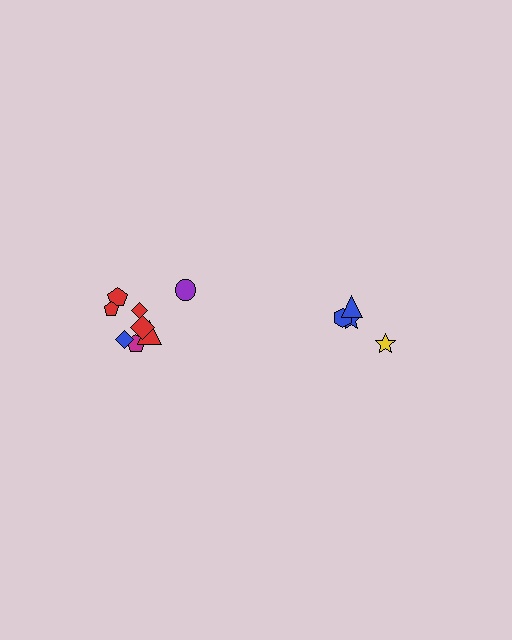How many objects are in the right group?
There are 4 objects.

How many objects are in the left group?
There are 8 objects.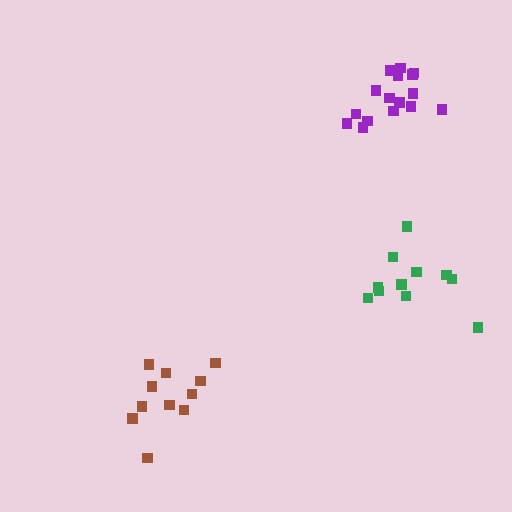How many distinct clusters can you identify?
There are 3 distinct clusters.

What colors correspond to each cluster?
The clusters are colored: brown, purple, green.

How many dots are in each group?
Group 1: 11 dots, Group 2: 16 dots, Group 3: 11 dots (38 total).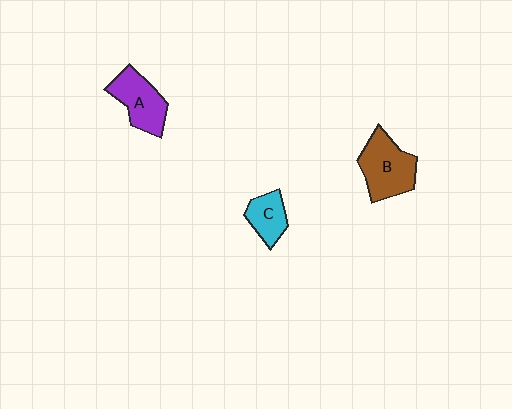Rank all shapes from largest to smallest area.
From largest to smallest: B (brown), A (purple), C (cyan).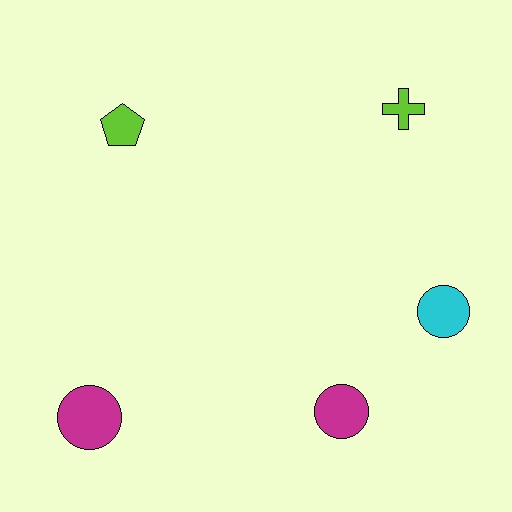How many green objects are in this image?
There are no green objects.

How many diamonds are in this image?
There are no diamonds.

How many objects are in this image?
There are 5 objects.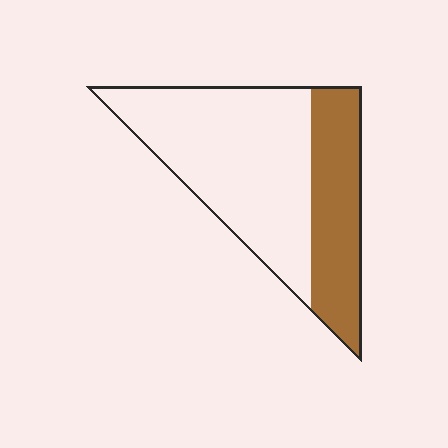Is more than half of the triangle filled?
No.